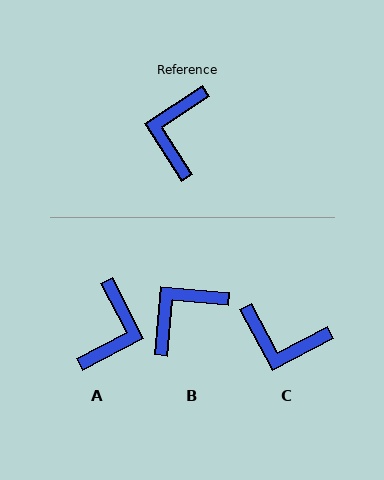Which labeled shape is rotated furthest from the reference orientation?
A, about 174 degrees away.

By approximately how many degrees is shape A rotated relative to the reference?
Approximately 174 degrees counter-clockwise.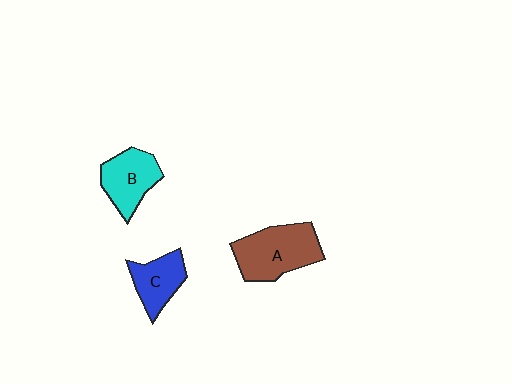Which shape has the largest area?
Shape A (brown).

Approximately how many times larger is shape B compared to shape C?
Approximately 1.2 times.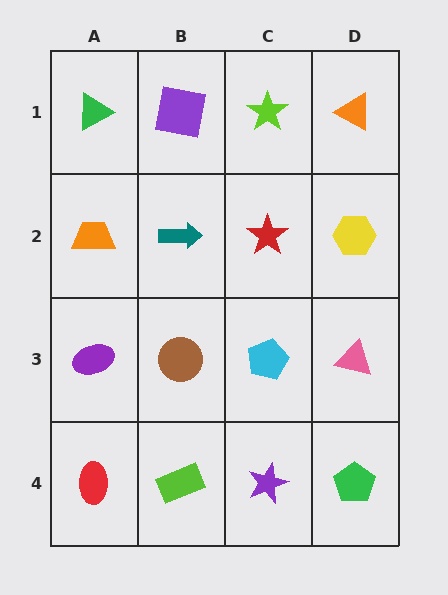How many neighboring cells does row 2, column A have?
3.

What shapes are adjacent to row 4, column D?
A pink triangle (row 3, column D), a purple star (row 4, column C).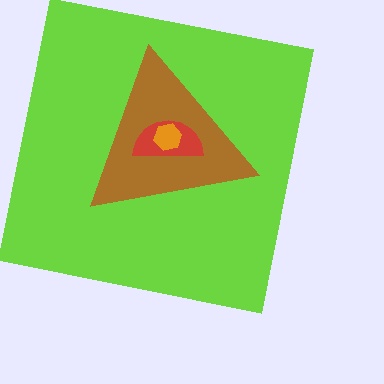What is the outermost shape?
The lime square.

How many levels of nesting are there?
4.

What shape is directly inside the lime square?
The brown triangle.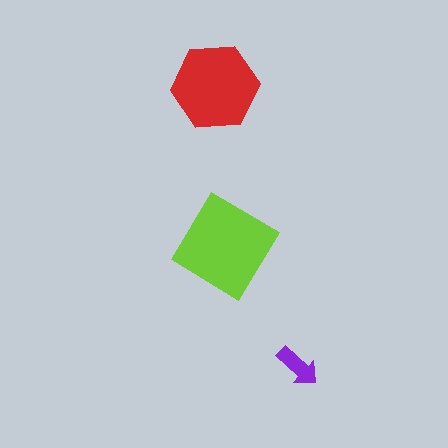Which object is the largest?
The lime diamond.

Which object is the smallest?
The purple arrow.